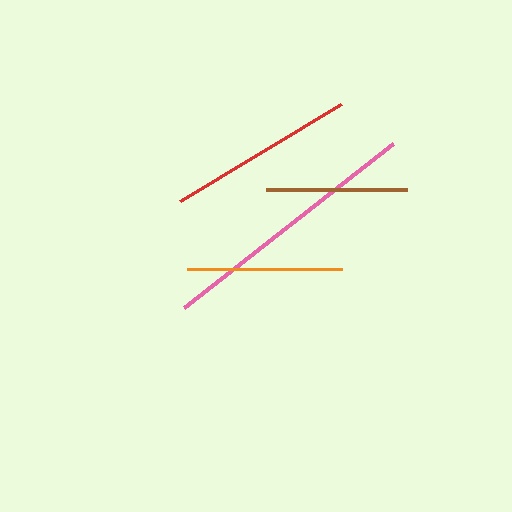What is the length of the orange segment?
The orange segment is approximately 155 pixels long.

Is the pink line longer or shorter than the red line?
The pink line is longer than the red line.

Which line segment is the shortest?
The brown line is the shortest at approximately 141 pixels.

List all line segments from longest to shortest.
From longest to shortest: pink, red, orange, brown.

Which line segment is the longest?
The pink line is the longest at approximately 266 pixels.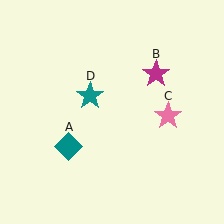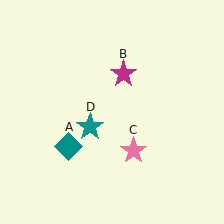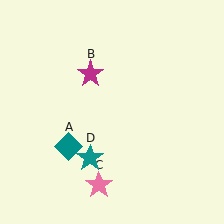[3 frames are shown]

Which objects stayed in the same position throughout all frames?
Teal diamond (object A) remained stationary.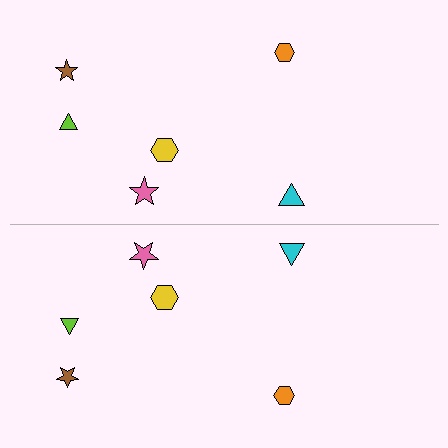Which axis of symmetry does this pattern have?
The pattern has a horizontal axis of symmetry running through the center of the image.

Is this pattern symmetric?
Yes, this pattern has bilateral (reflection) symmetry.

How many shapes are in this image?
There are 12 shapes in this image.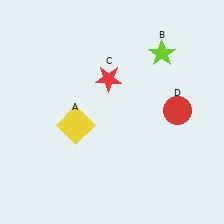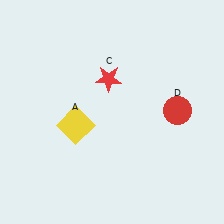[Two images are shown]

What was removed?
The lime star (B) was removed in Image 2.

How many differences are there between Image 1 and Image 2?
There is 1 difference between the two images.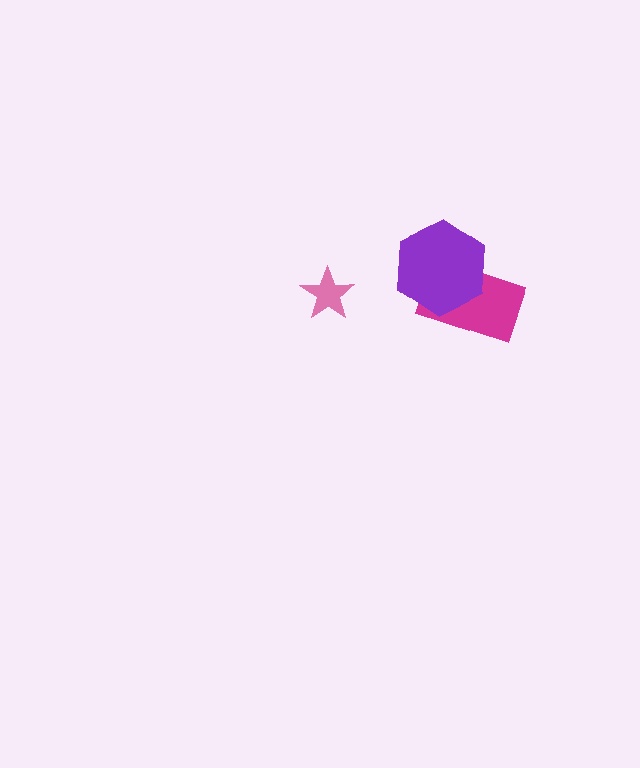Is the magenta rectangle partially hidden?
Yes, it is partially covered by another shape.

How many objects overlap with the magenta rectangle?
1 object overlaps with the magenta rectangle.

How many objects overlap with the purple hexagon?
1 object overlaps with the purple hexagon.